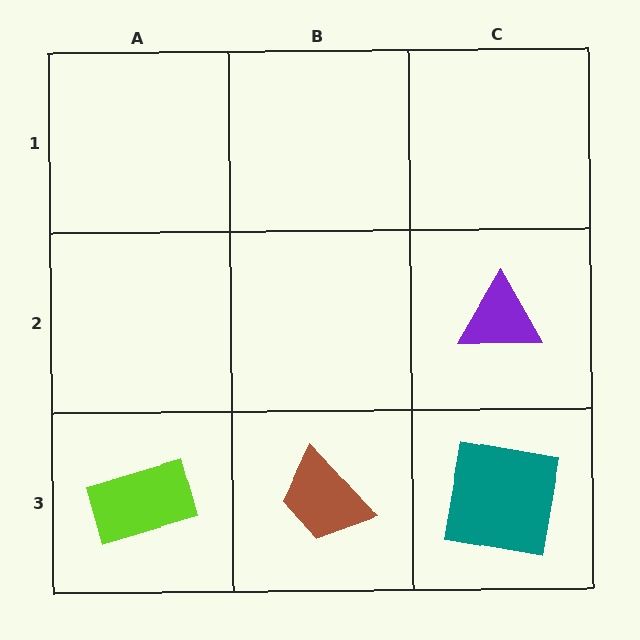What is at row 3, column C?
A teal square.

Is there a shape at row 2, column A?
No, that cell is empty.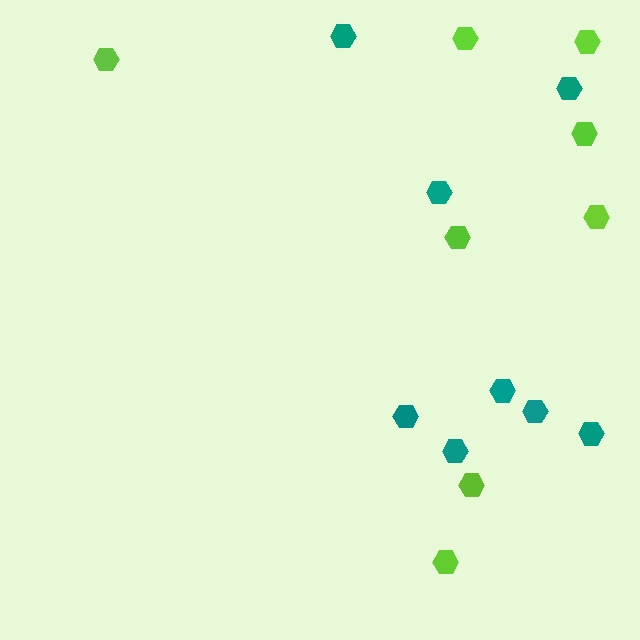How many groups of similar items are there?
There are 2 groups: one group of teal hexagons (8) and one group of lime hexagons (8).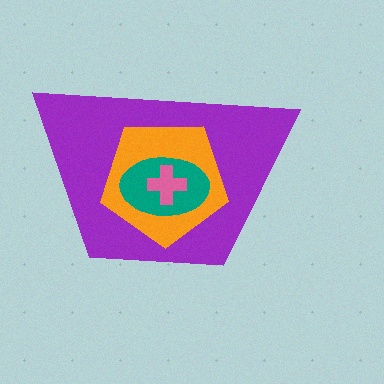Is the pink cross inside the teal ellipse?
Yes.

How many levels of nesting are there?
4.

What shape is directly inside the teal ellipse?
The pink cross.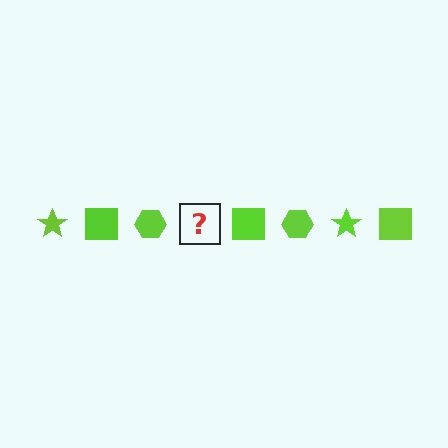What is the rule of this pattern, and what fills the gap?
The rule is that the pattern cycles through star, square, hexagon shapes in lime. The gap should be filled with a lime star.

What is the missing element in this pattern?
The missing element is a lime star.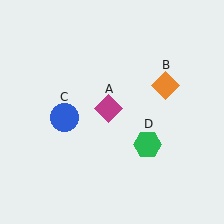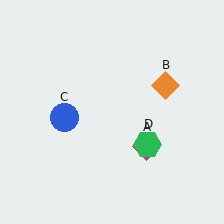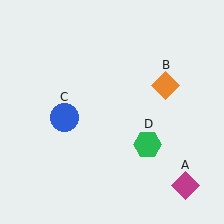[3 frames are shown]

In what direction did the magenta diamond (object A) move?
The magenta diamond (object A) moved down and to the right.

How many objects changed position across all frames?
1 object changed position: magenta diamond (object A).